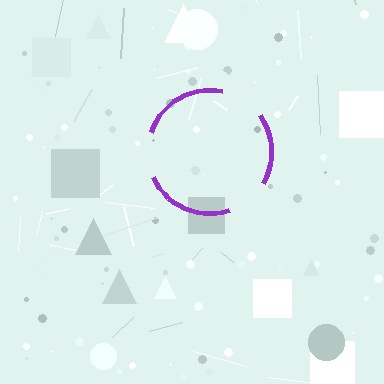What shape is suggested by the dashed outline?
The dashed outline suggests a circle.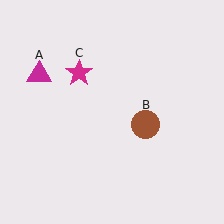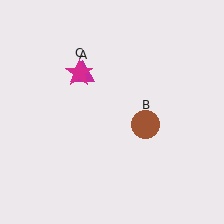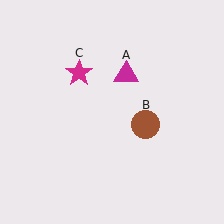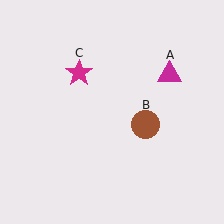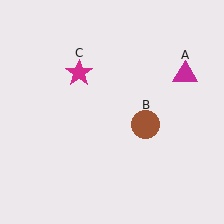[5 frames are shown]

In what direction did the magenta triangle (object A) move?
The magenta triangle (object A) moved right.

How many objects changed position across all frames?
1 object changed position: magenta triangle (object A).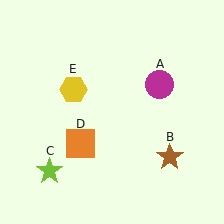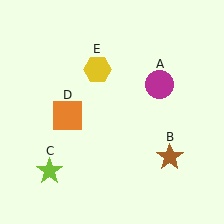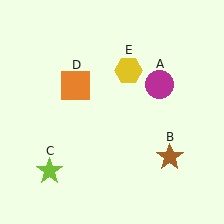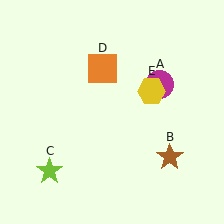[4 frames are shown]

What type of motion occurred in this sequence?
The orange square (object D), yellow hexagon (object E) rotated clockwise around the center of the scene.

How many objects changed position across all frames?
2 objects changed position: orange square (object D), yellow hexagon (object E).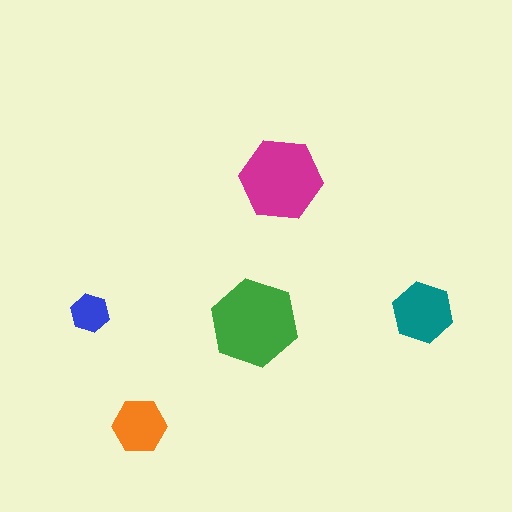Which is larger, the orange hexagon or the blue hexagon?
The orange one.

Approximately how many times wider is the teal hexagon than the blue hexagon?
About 1.5 times wider.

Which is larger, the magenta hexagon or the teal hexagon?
The magenta one.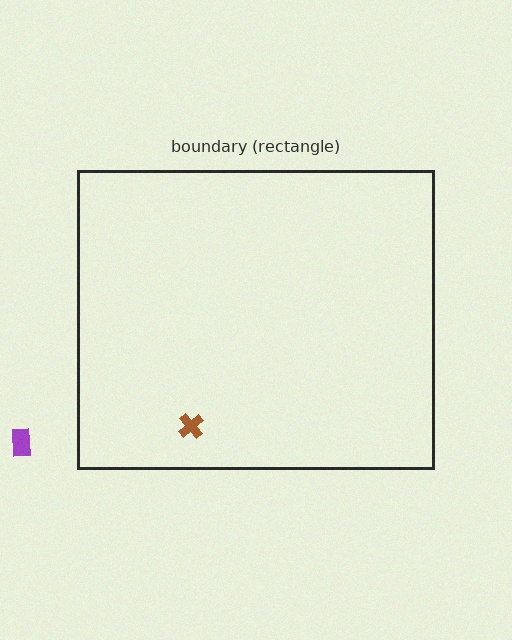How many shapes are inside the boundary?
1 inside, 1 outside.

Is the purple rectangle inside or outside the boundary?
Outside.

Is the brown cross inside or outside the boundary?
Inside.